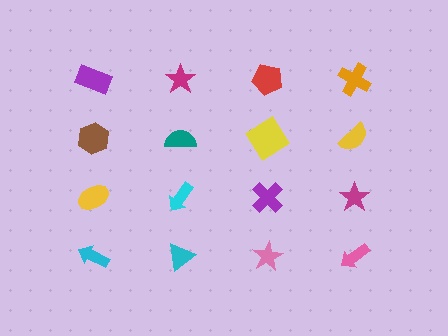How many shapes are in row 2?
4 shapes.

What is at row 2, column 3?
A yellow diamond.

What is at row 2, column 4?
A yellow semicircle.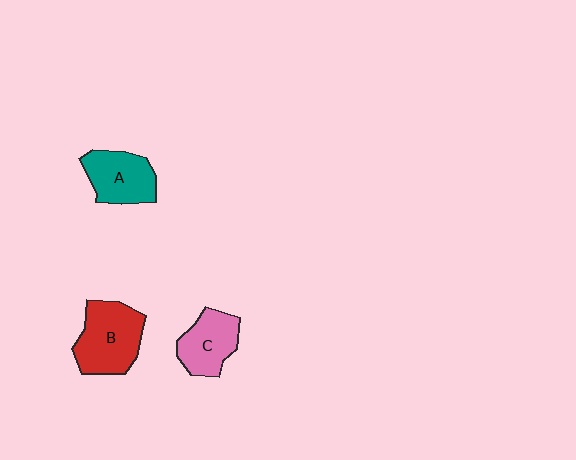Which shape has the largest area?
Shape B (red).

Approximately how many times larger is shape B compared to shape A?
Approximately 1.3 times.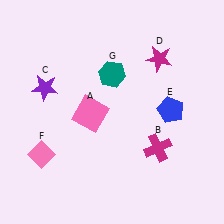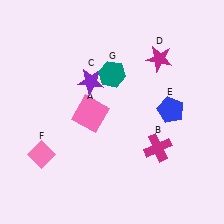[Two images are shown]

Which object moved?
The purple star (C) moved right.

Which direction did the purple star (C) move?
The purple star (C) moved right.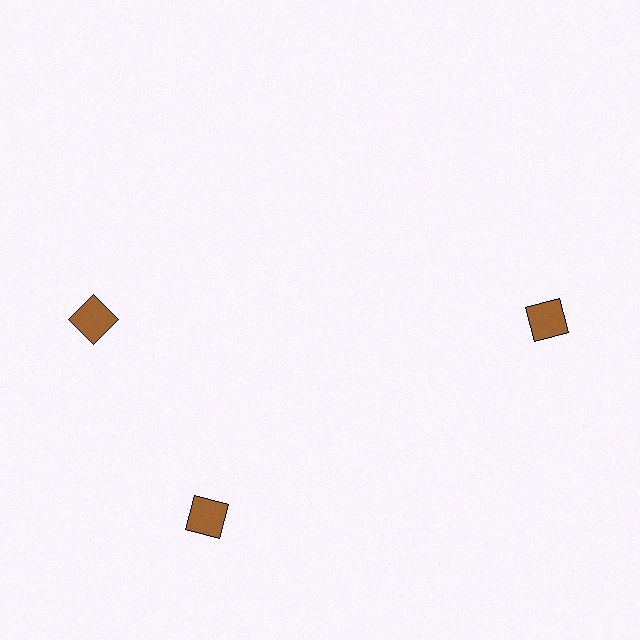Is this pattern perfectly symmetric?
No. The 3 brown diamonds are arranged in a ring, but one element near the 11 o'clock position is rotated out of alignment along the ring, breaking the 3-fold rotational symmetry.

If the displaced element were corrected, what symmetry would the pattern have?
It would have 3-fold rotational symmetry — the pattern would map onto itself every 120 degrees.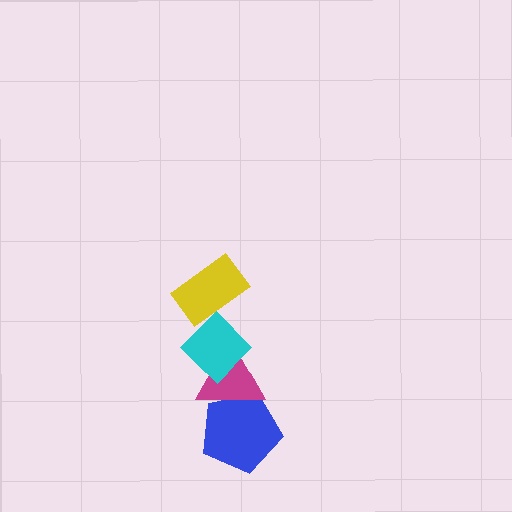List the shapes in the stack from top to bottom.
From top to bottom: the yellow rectangle, the cyan diamond, the magenta triangle, the blue pentagon.